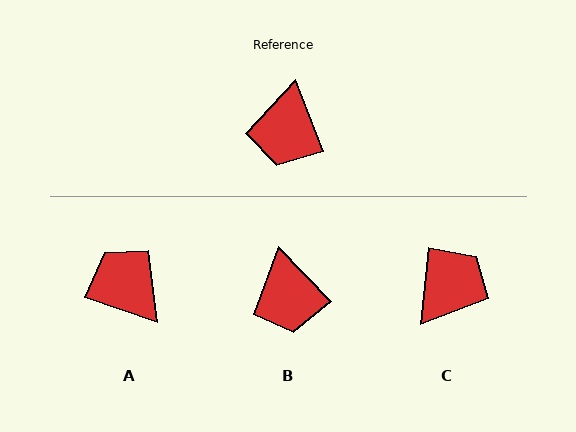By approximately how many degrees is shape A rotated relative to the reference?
Approximately 130 degrees clockwise.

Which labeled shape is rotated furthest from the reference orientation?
C, about 153 degrees away.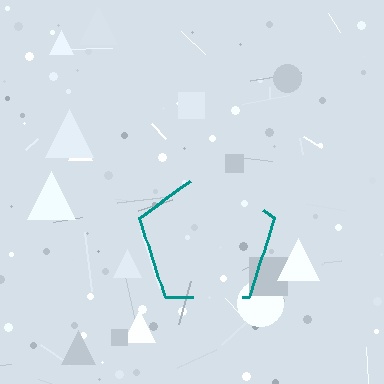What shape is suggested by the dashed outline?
The dashed outline suggests a pentagon.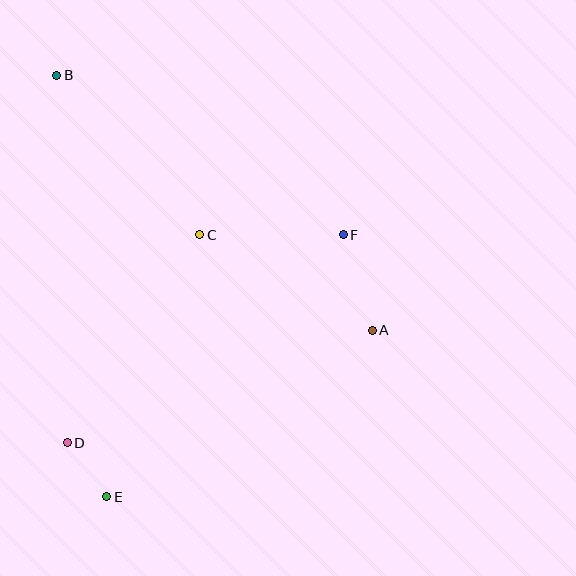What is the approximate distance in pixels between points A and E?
The distance between A and E is approximately 314 pixels.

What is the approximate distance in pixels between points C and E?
The distance between C and E is approximately 278 pixels.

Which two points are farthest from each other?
Points B and E are farthest from each other.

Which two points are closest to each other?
Points D and E are closest to each other.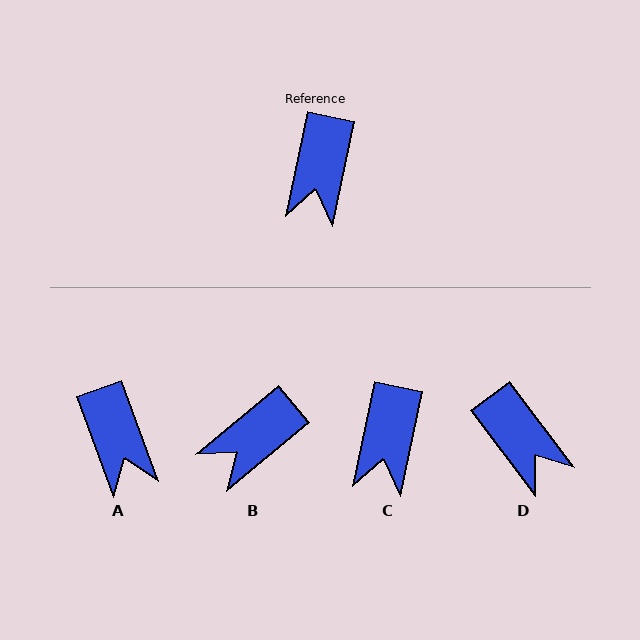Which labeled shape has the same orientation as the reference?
C.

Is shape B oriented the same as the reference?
No, it is off by about 38 degrees.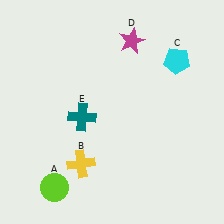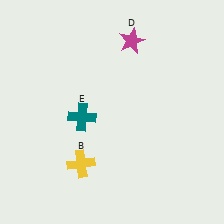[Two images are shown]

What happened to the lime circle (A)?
The lime circle (A) was removed in Image 2. It was in the bottom-left area of Image 1.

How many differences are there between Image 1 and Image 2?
There are 2 differences between the two images.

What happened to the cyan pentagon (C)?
The cyan pentagon (C) was removed in Image 2. It was in the top-right area of Image 1.